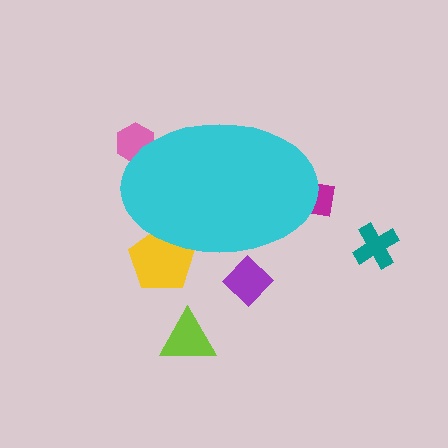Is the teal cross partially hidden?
No, the teal cross is fully visible.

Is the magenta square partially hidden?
Yes, the magenta square is partially hidden behind the cyan ellipse.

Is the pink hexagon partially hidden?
Yes, the pink hexagon is partially hidden behind the cyan ellipse.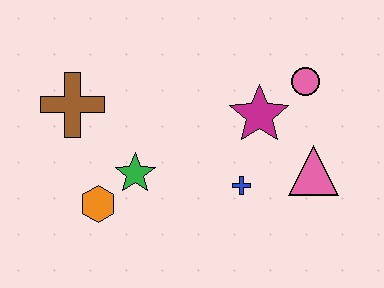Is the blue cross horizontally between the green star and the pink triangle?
Yes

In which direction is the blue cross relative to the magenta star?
The blue cross is below the magenta star.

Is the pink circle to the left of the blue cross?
No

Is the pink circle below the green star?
No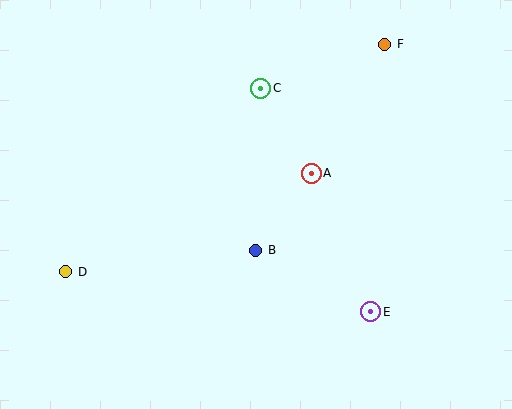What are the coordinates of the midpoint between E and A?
The midpoint between E and A is at (341, 243).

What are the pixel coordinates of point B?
Point B is at (256, 250).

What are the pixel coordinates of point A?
Point A is at (311, 173).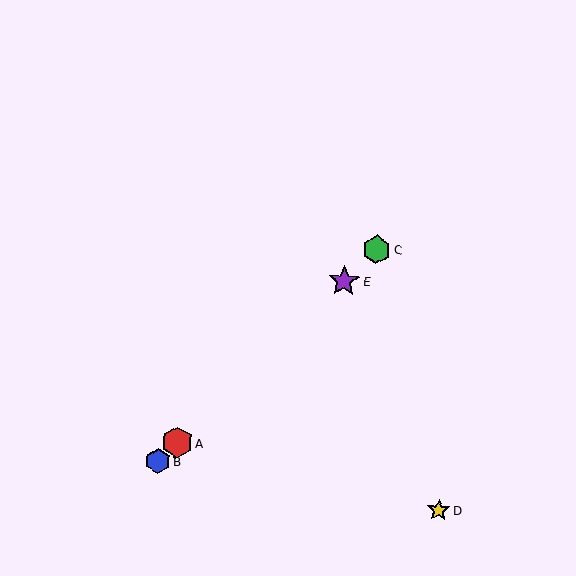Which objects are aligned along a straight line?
Objects A, B, C, E are aligned along a straight line.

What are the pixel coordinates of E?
Object E is at (344, 281).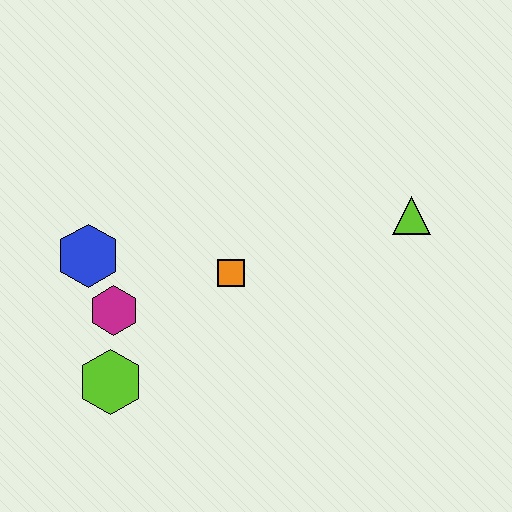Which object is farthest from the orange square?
The lime triangle is farthest from the orange square.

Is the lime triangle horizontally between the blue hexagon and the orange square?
No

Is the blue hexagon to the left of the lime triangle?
Yes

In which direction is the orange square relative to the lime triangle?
The orange square is to the left of the lime triangle.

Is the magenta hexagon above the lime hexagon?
Yes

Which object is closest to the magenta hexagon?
The blue hexagon is closest to the magenta hexagon.